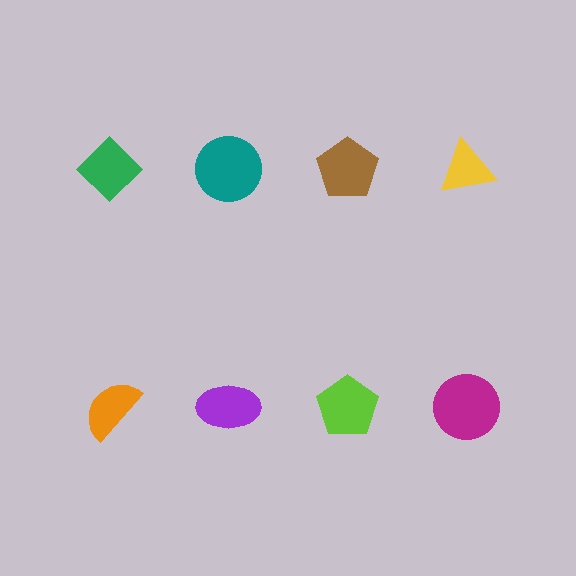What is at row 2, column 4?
A magenta circle.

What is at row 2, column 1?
An orange semicircle.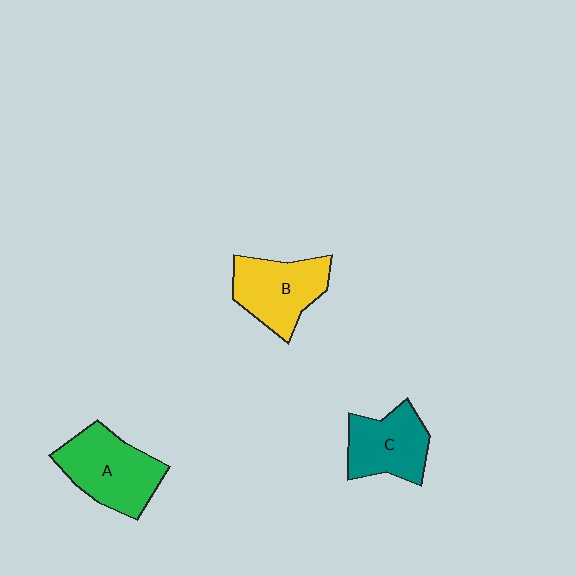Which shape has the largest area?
Shape A (green).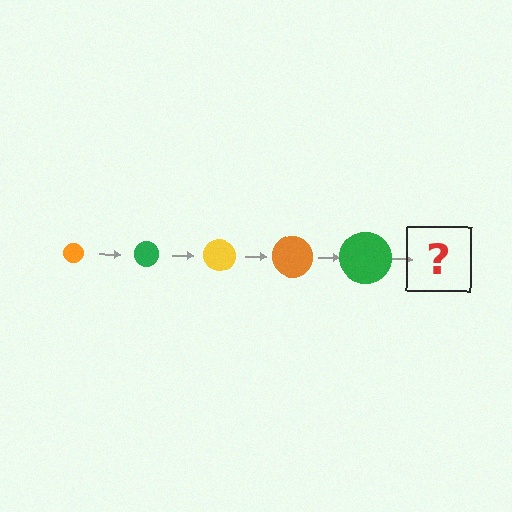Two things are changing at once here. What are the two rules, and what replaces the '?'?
The two rules are that the circle grows larger each step and the color cycles through orange, green, and yellow. The '?' should be a yellow circle, larger than the previous one.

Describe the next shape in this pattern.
It should be a yellow circle, larger than the previous one.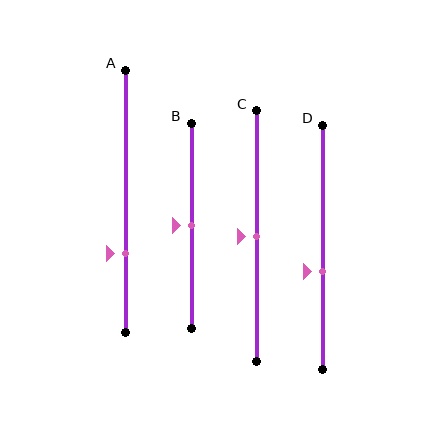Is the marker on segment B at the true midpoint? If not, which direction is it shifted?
Yes, the marker on segment B is at the true midpoint.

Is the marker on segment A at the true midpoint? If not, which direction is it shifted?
No, the marker on segment A is shifted downward by about 20% of the segment length.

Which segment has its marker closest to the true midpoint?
Segment B has its marker closest to the true midpoint.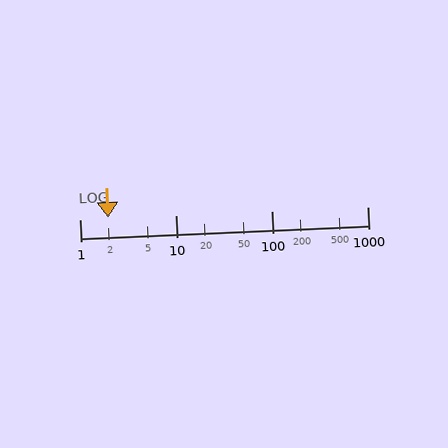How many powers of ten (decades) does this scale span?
The scale spans 3 decades, from 1 to 1000.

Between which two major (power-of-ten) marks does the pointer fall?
The pointer is between 1 and 10.